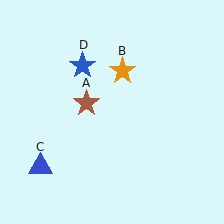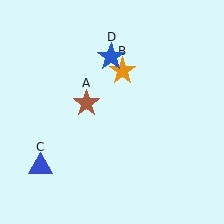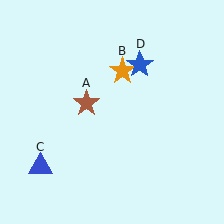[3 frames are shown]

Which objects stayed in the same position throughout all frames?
Brown star (object A) and orange star (object B) and blue triangle (object C) remained stationary.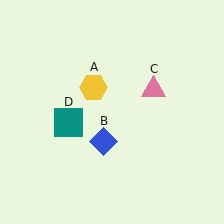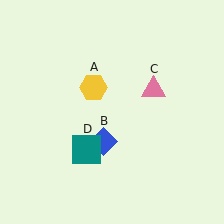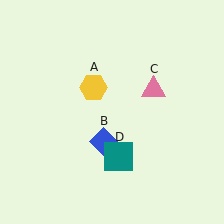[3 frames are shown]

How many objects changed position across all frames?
1 object changed position: teal square (object D).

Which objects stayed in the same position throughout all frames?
Yellow hexagon (object A) and blue diamond (object B) and pink triangle (object C) remained stationary.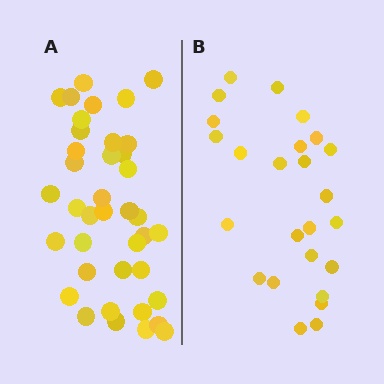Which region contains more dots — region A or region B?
Region A (the left region) has more dots.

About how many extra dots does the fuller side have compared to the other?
Region A has approximately 15 more dots than region B.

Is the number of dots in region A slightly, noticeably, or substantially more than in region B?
Region A has substantially more. The ratio is roughly 1.6 to 1.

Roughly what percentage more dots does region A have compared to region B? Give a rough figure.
About 55% more.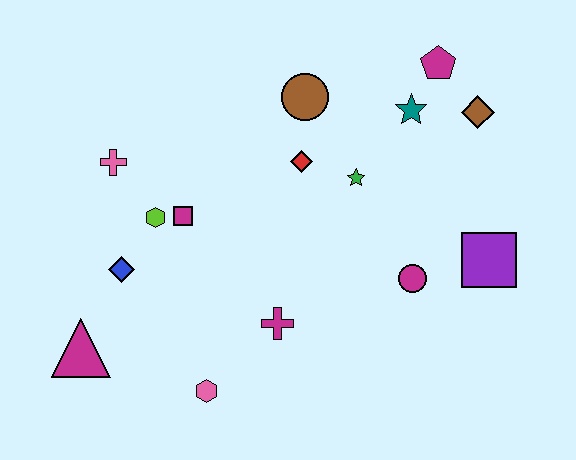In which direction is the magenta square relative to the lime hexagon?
The magenta square is to the right of the lime hexagon.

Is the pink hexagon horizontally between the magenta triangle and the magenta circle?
Yes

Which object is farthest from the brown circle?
The magenta triangle is farthest from the brown circle.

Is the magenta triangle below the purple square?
Yes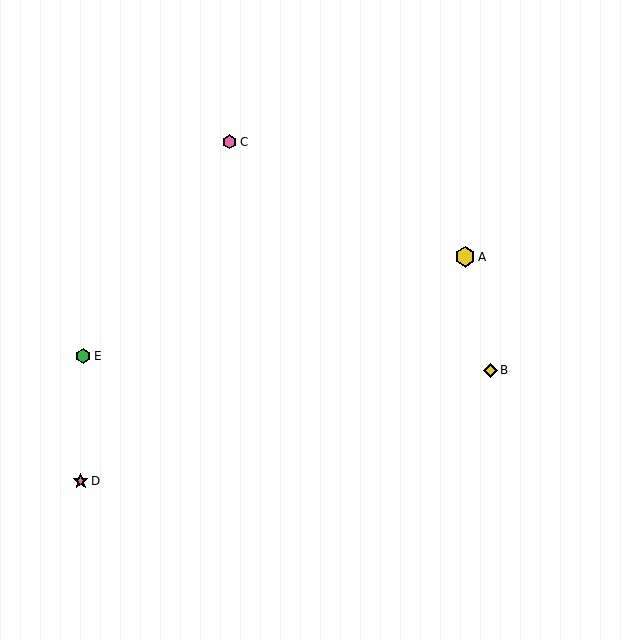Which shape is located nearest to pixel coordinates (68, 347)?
The green hexagon (labeled E) at (83, 356) is nearest to that location.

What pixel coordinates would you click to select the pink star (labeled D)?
Click at (81, 481) to select the pink star D.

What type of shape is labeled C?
Shape C is a pink hexagon.